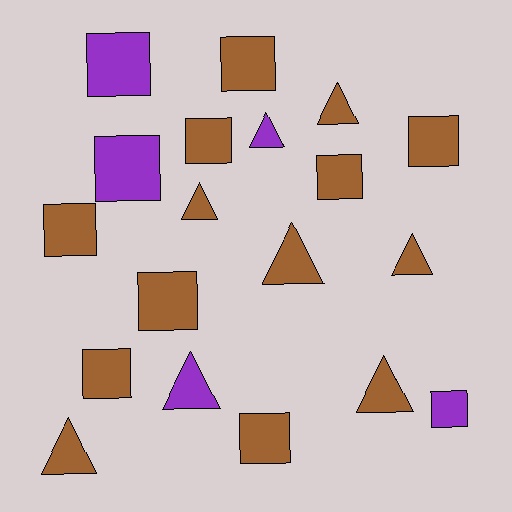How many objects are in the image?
There are 19 objects.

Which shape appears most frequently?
Square, with 11 objects.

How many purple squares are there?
There are 3 purple squares.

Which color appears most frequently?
Brown, with 14 objects.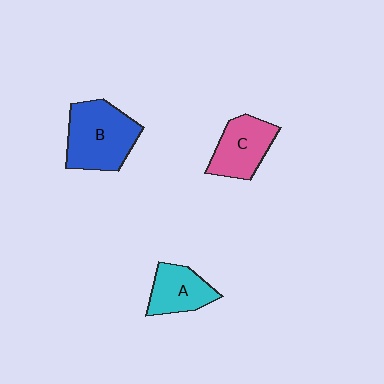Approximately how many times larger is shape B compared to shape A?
Approximately 1.6 times.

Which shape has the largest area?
Shape B (blue).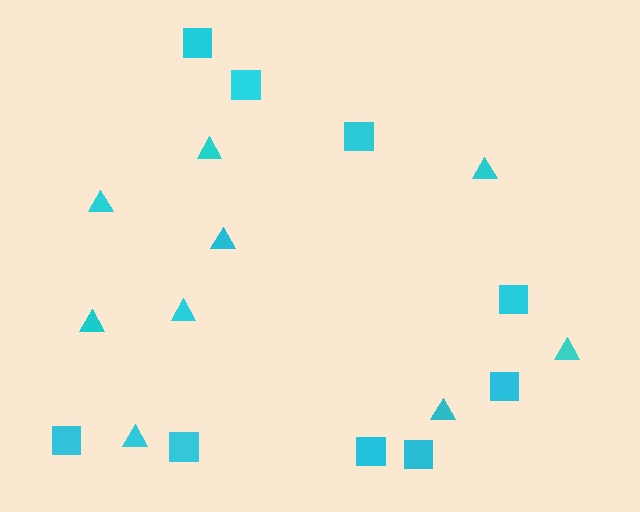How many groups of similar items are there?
There are 2 groups: one group of squares (9) and one group of triangles (9).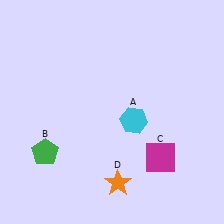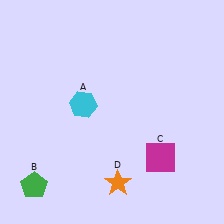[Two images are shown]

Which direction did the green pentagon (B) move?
The green pentagon (B) moved down.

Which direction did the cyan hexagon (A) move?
The cyan hexagon (A) moved left.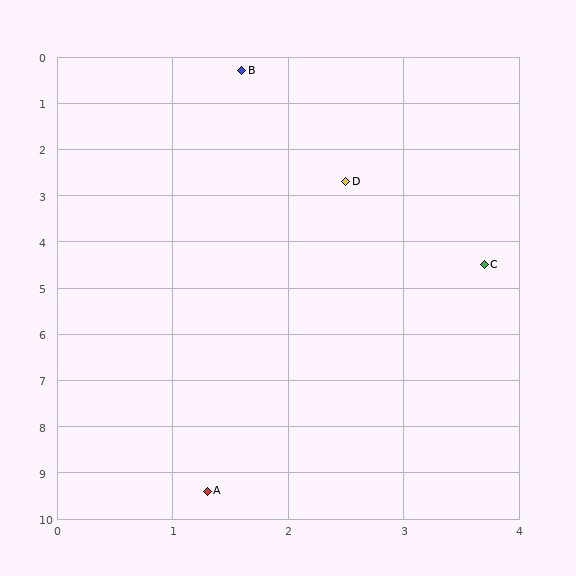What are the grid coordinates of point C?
Point C is at approximately (3.7, 4.5).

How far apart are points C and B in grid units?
Points C and B are about 4.7 grid units apart.